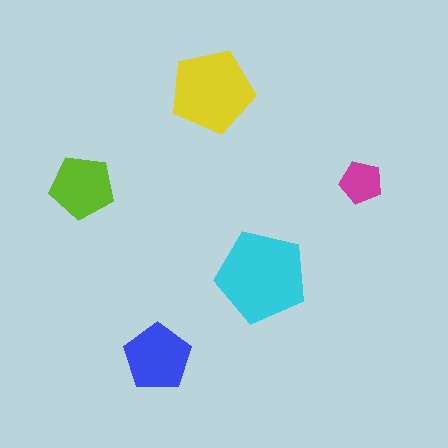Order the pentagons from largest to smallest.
the cyan one, the yellow one, the blue one, the lime one, the magenta one.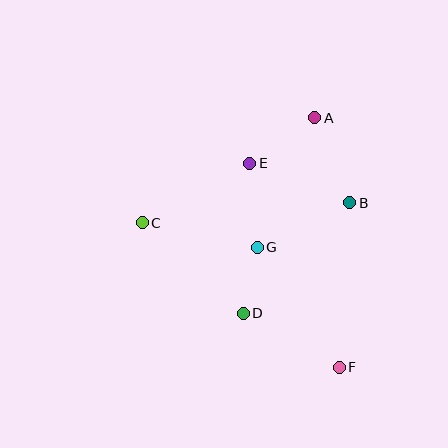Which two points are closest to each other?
Points D and G are closest to each other.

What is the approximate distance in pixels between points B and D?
The distance between B and D is approximately 153 pixels.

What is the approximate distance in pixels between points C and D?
The distance between C and D is approximately 135 pixels.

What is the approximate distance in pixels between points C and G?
The distance between C and G is approximately 117 pixels.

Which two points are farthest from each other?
Points A and F are farthest from each other.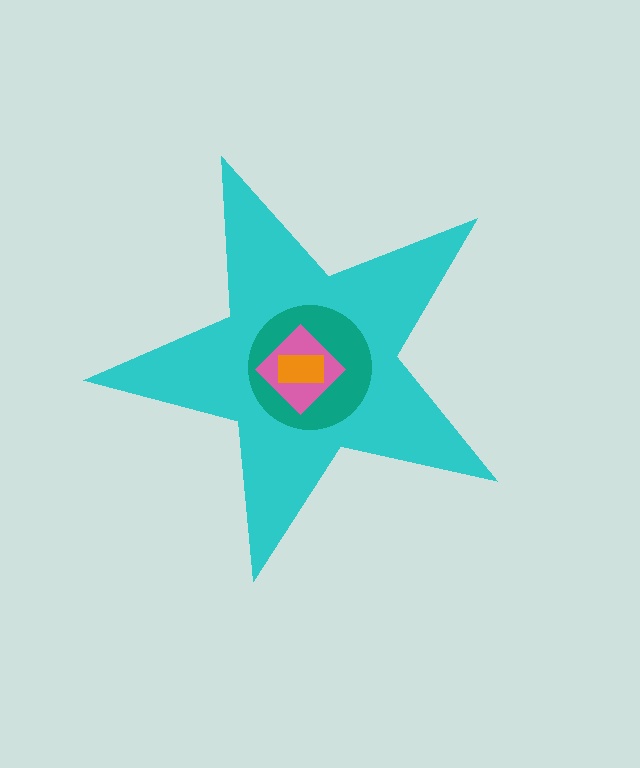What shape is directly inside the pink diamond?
The orange rectangle.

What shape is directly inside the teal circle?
The pink diamond.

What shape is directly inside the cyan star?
The teal circle.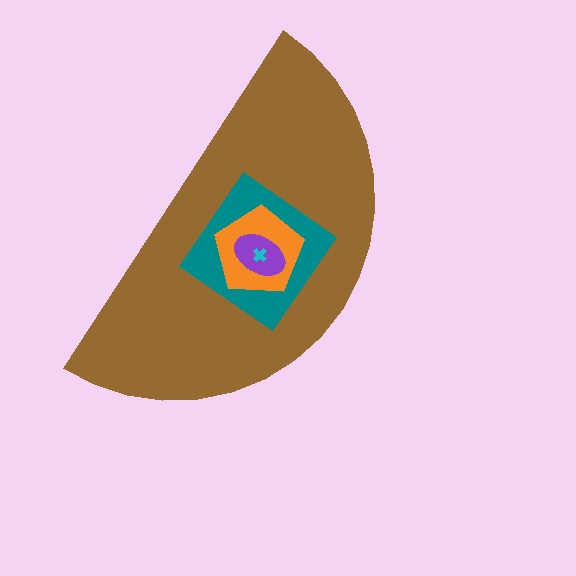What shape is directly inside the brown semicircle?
The teal diamond.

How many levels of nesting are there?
5.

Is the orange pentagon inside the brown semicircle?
Yes.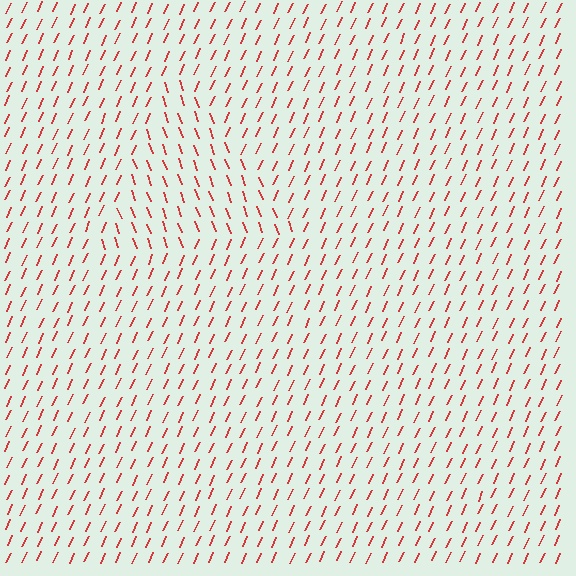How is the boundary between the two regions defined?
The boundary is defined purely by a change in line orientation (approximately 45 degrees difference). All lines are the same color and thickness.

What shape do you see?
I see a triangle.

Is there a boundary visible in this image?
Yes, there is a texture boundary formed by a change in line orientation.